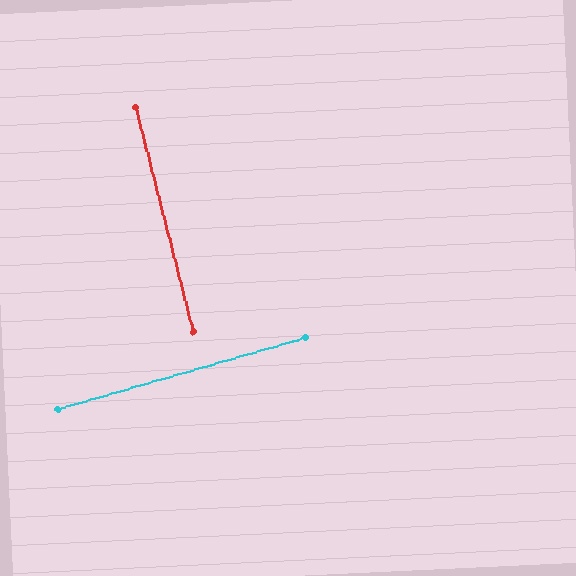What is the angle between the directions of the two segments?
Approximately 88 degrees.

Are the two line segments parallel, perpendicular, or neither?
Perpendicular — they meet at approximately 88°.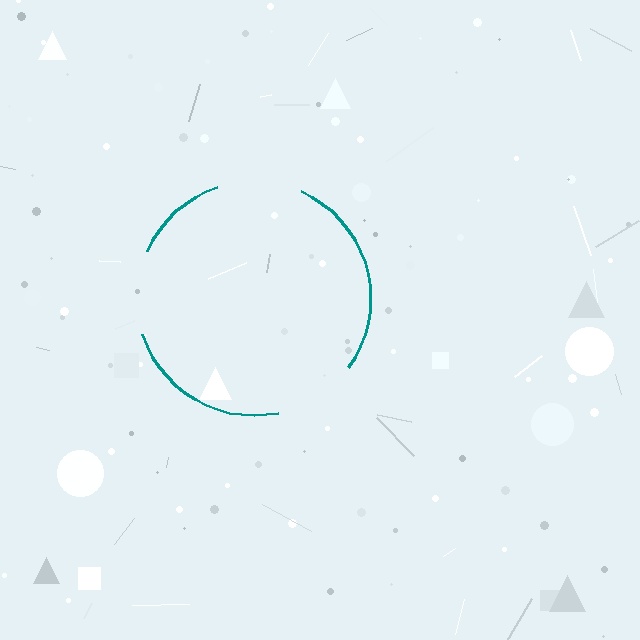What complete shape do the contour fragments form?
The contour fragments form a circle.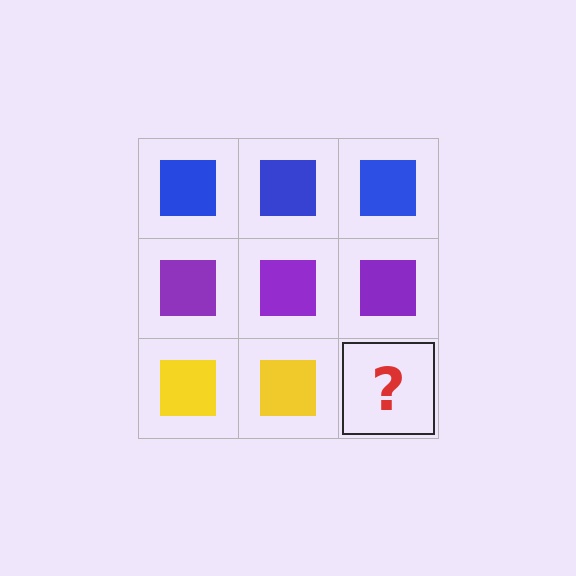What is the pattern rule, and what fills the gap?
The rule is that each row has a consistent color. The gap should be filled with a yellow square.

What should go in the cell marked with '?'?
The missing cell should contain a yellow square.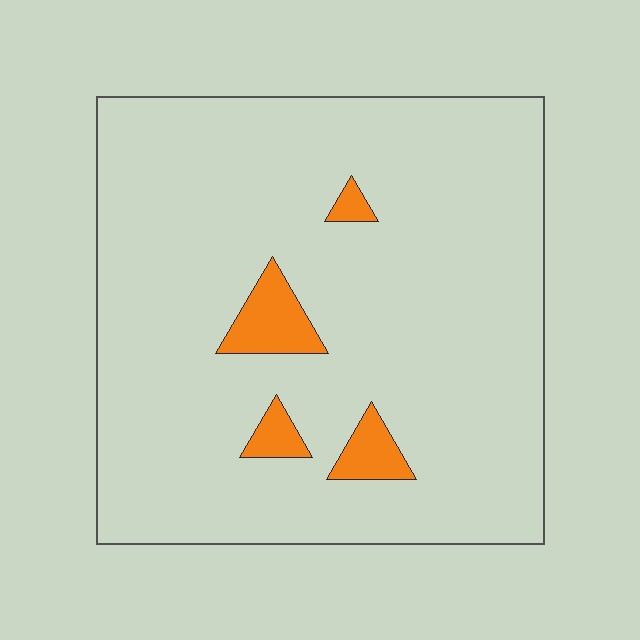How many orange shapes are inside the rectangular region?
4.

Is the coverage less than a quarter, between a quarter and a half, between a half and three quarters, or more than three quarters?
Less than a quarter.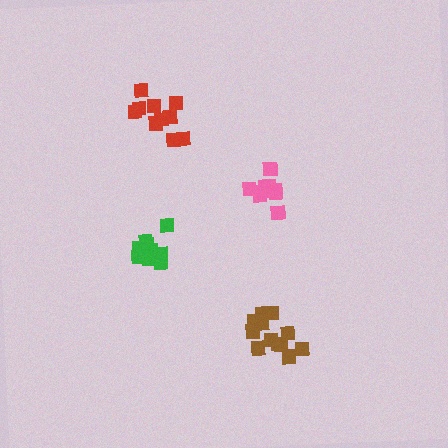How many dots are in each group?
Group 1: 11 dots, Group 2: 10 dots, Group 3: 12 dots, Group 4: 9 dots (42 total).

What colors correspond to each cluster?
The clusters are colored: green, red, brown, pink.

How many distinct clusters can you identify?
There are 4 distinct clusters.